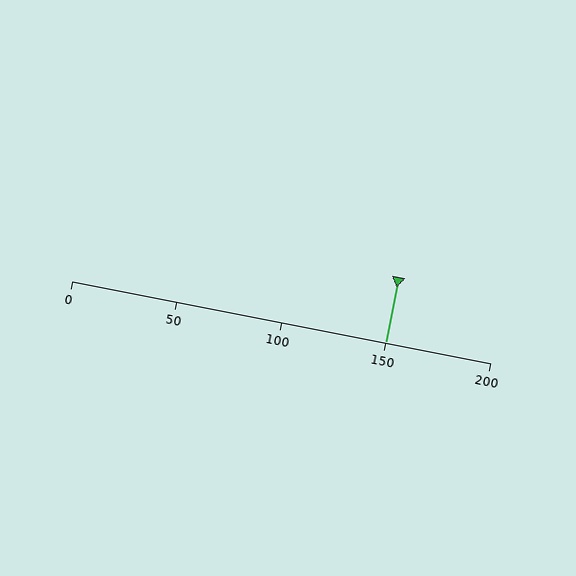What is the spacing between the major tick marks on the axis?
The major ticks are spaced 50 apart.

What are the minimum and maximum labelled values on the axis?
The axis runs from 0 to 200.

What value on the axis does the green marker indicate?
The marker indicates approximately 150.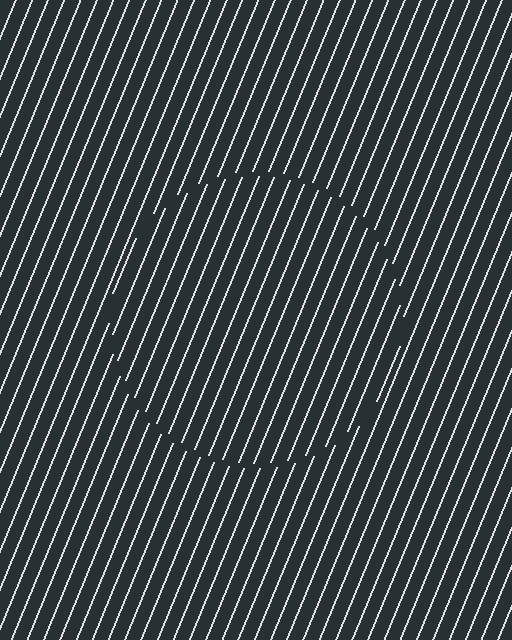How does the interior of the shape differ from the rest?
The interior of the shape contains the same grating, shifted by half a period — the contour is defined by the phase discontinuity where line-ends from the inner and outer gratings abut.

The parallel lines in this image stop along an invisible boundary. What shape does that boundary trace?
An illusory circle. The interior of the shape contains the same grating, shifted by half a period — the contour is defined by the phase discontinuity where line-ends from the inner and outer gratings abut.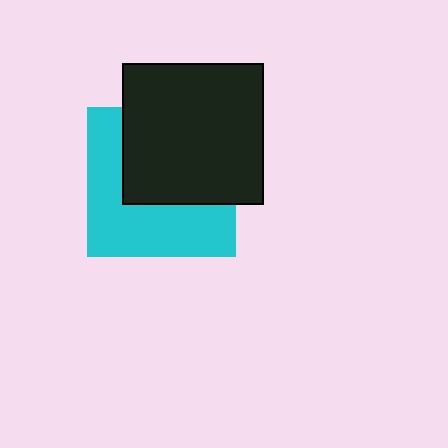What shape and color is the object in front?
The object in front is a black square.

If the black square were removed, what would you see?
You would see the complete cyan square.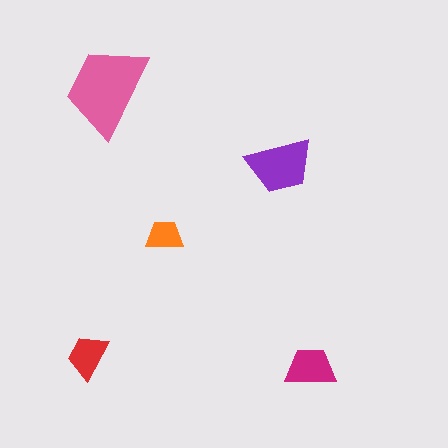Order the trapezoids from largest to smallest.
the pink one, the purple one, the magenta one, the red one, the orange one.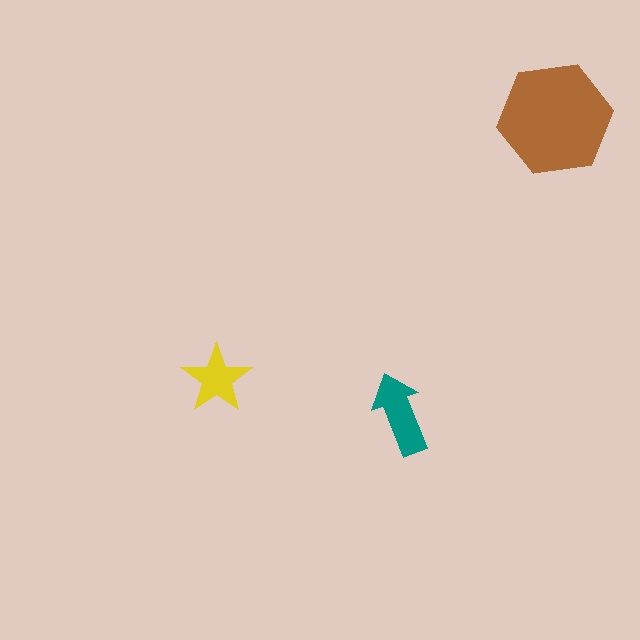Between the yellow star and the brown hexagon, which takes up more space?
The brown hexagon.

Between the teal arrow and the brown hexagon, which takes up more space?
The brown hexagon.